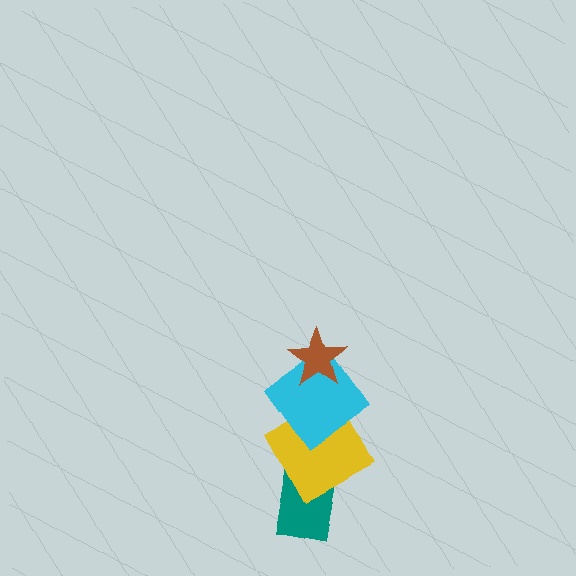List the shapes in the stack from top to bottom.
From top to bottom: the brown star, the cyan diamond, the yellow square, the teal rectangle.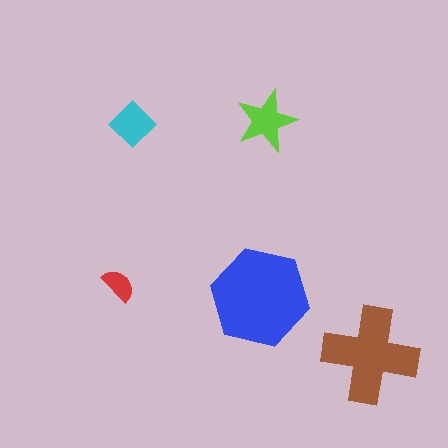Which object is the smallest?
The red semicircle.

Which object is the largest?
The blue hexagon.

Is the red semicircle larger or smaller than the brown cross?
Smaller.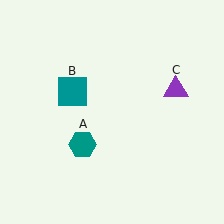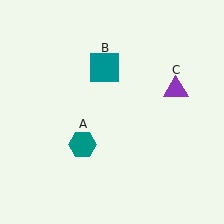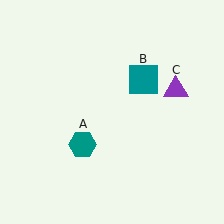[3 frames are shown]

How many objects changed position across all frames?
1 object changed position: teal square (object B).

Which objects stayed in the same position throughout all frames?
Teal hexagon (object A) and purple triangle (object C) remained stationary.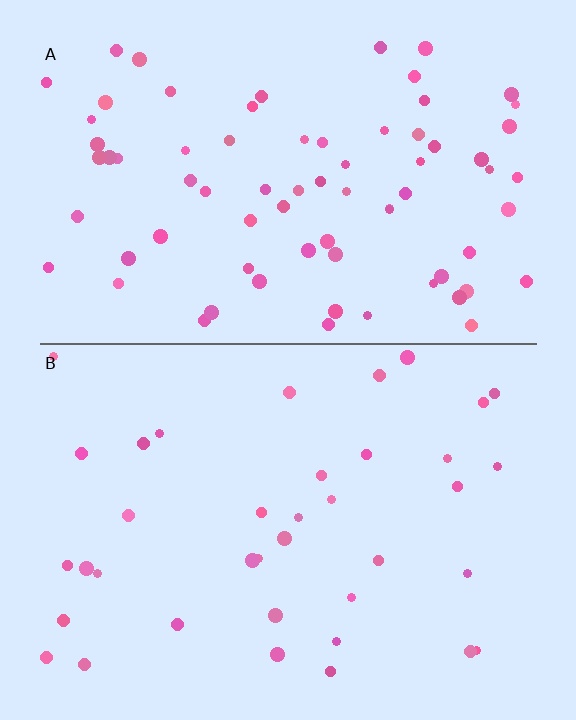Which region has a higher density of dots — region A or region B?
A (the top).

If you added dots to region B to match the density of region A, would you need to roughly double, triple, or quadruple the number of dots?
Approximately double.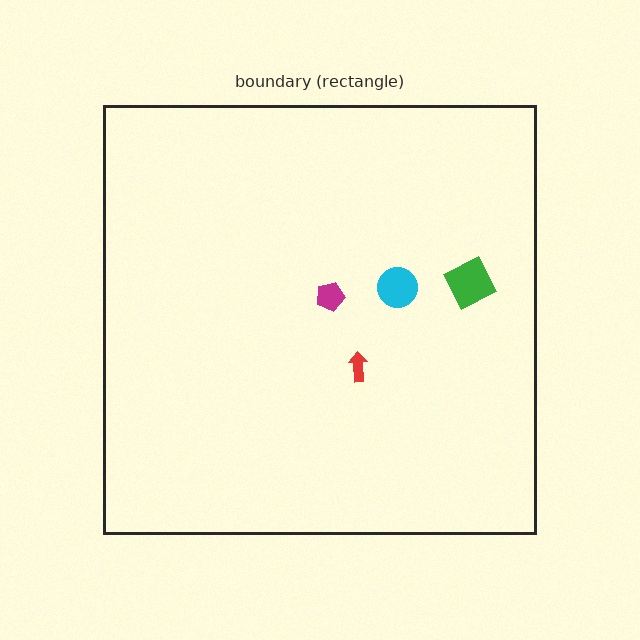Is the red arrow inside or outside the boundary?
Inside.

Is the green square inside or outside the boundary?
Inside.